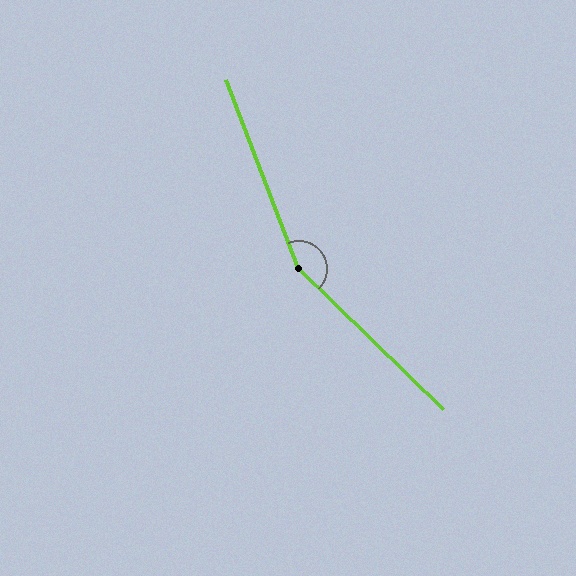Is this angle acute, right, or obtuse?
It is obtuse.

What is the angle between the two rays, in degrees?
Approximately 155 degrees.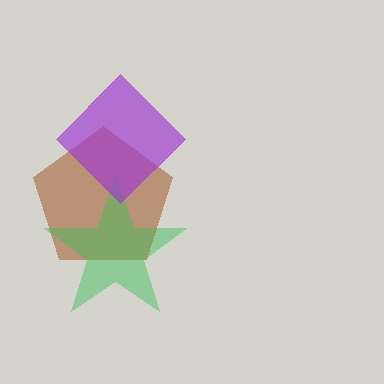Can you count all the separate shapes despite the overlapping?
Yes, there are 3 separate shapes.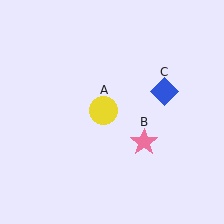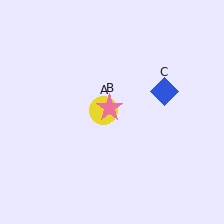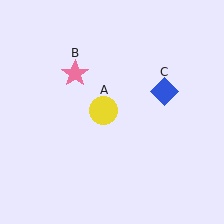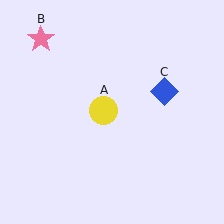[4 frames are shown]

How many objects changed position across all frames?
1 object changed position: pink star (object B).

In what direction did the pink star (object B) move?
The pink star (object B) moved up and to the left.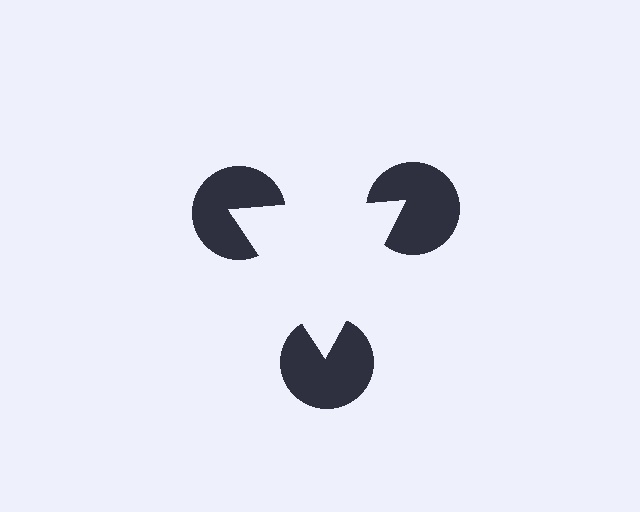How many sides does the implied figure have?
3 sides.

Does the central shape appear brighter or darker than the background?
It typically appears slightly brighter than the background, even though no actual brightness change is drawn.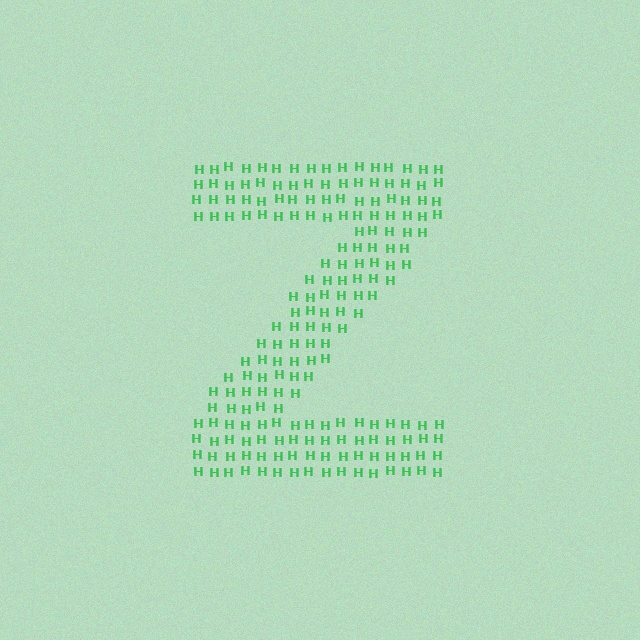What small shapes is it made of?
It is made of small letter H's.